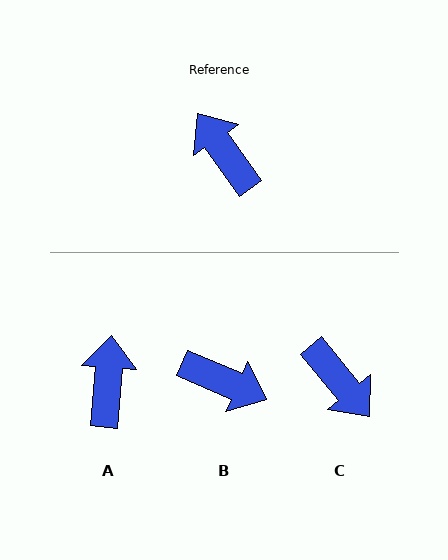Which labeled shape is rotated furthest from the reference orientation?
C, about 176 degrees away.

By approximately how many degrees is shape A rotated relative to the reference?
Approximately 40 degrees clockwise.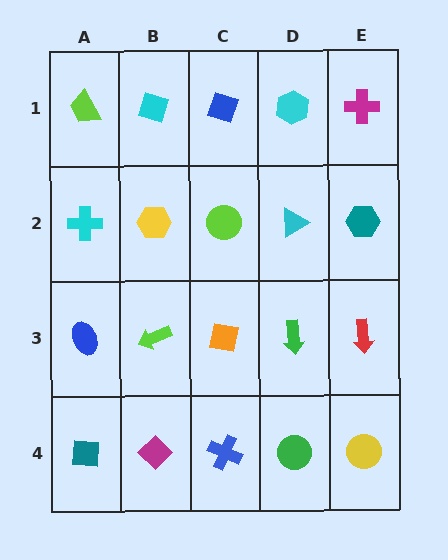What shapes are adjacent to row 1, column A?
A cyan cross (row 2, column A), a cyan diamond (row 1, column B).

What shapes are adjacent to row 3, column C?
A lime circle (row 2, column C), a blue cross (row 4, column C), a lime arrow (row 3, column B), a green arrow (row 3, column D).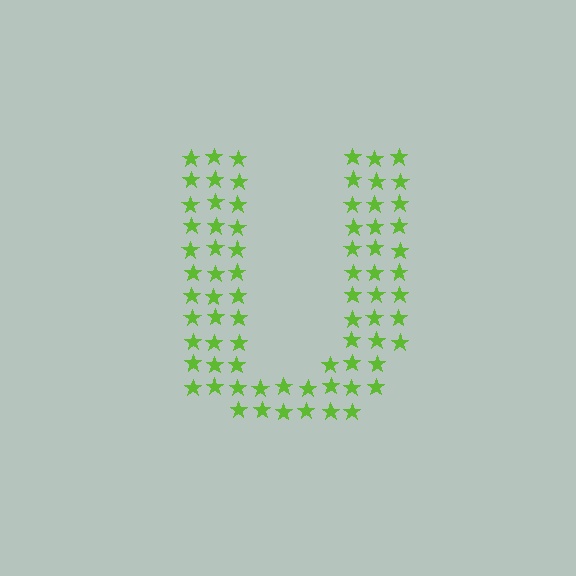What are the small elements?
The small elements are stars.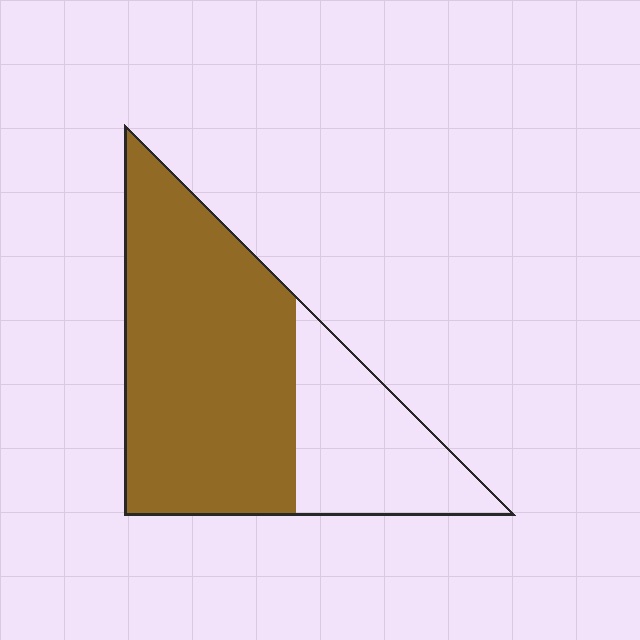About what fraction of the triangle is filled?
About two thirds (2/3).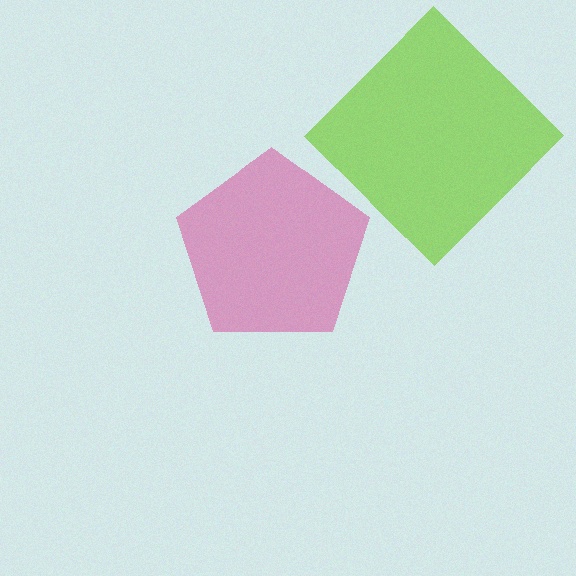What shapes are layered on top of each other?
The layered shapes are: a lime diamond, a magenta pentagon.